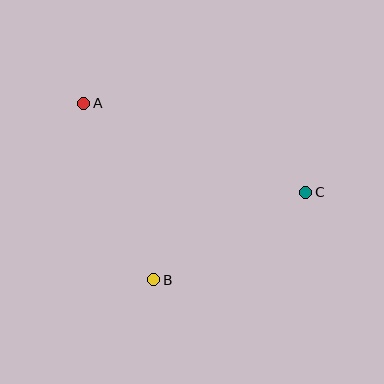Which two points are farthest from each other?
Points A and C are farthest from each other.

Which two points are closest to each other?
Points B and C are closest to each other.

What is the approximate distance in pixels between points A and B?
The distance between A and B is approximately 190 pixels.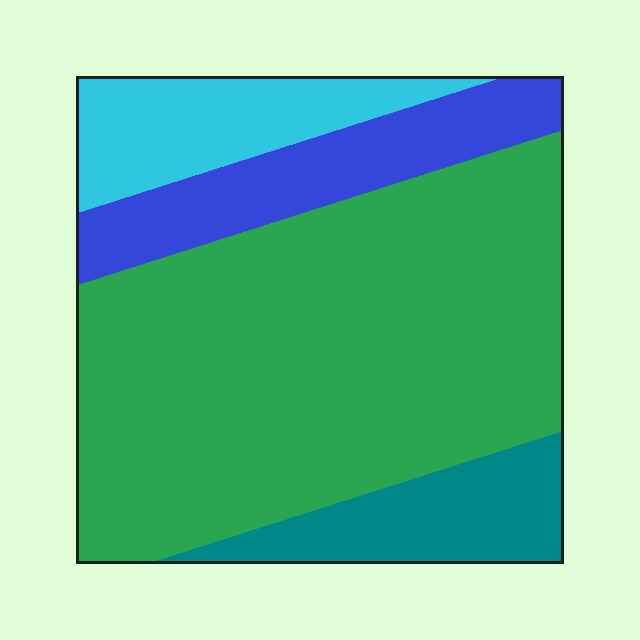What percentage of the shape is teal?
Teal covers about 10% of the shape.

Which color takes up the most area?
Green, at roughly 60%.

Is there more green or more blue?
Green.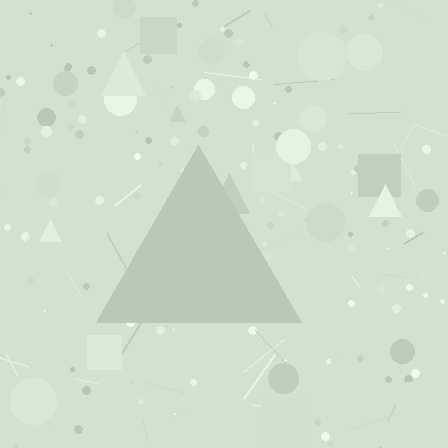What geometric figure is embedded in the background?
A triangle is embedded in the background.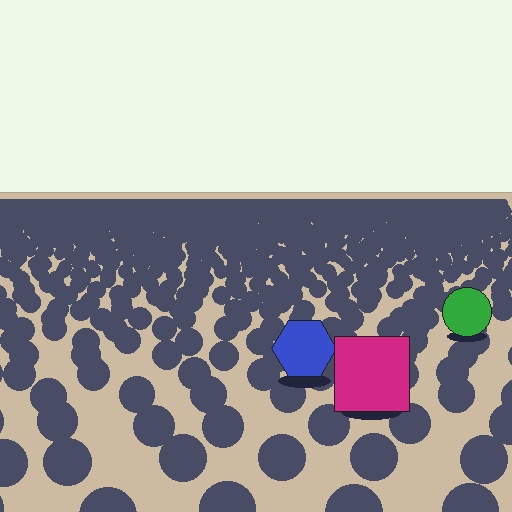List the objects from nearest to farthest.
From nearest to farthest: the magenta square, the blue hexagon, the green circle.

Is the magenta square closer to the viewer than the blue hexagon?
Yes. The magenta square is closer — you can tell from the texture gradient: the ground texture is coarser near it.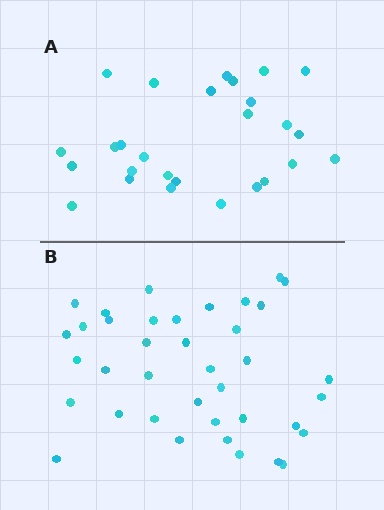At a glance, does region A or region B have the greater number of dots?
Region B (the bottom region) has more dots.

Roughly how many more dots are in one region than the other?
Region B has roughly 12 or so more dots than region A.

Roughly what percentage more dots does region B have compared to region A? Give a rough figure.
About 40% more.